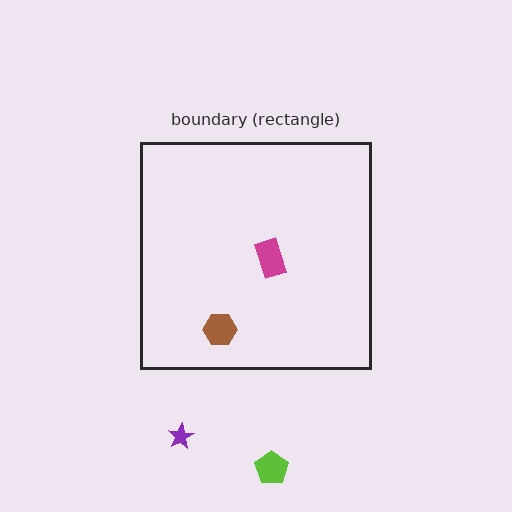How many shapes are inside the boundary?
2 inside, 2 outside.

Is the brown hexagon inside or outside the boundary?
Inside.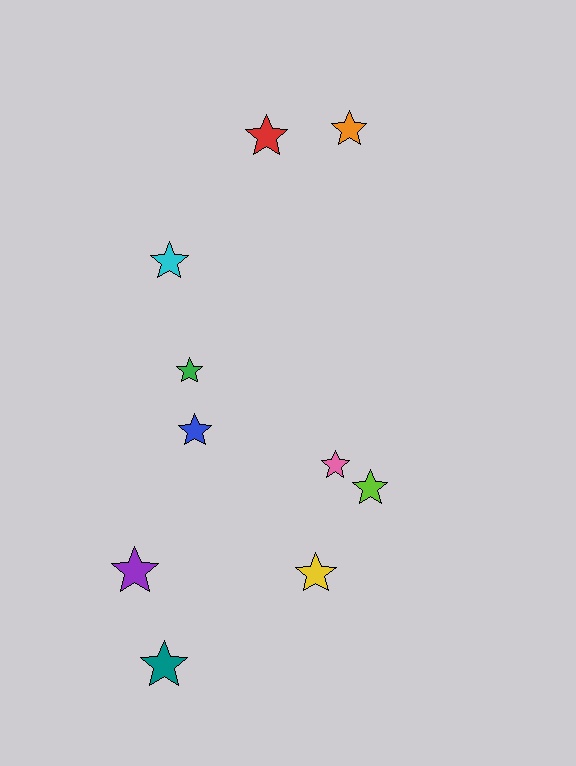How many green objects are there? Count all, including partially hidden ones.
There is 1 green object.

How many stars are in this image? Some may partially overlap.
There are 10 stars.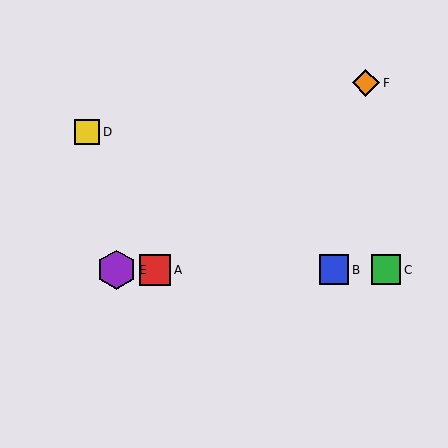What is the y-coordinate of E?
Object E is at y≈270.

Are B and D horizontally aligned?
No, B is at y≈270 and D is at y≈132.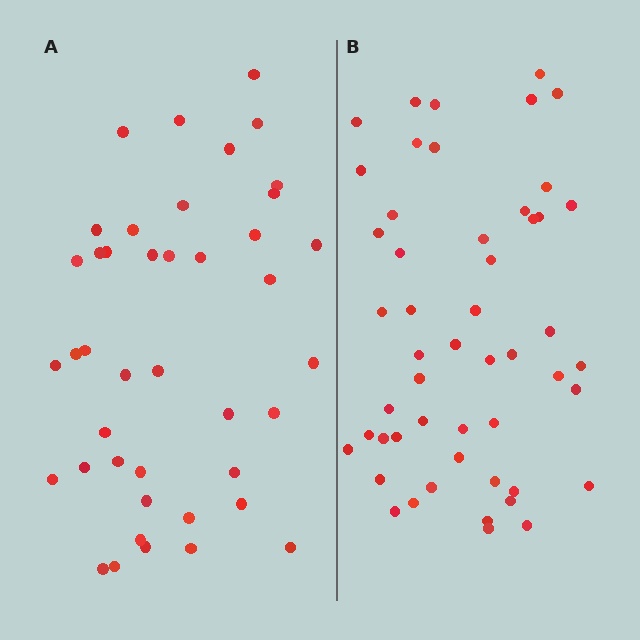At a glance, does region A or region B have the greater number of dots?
Region B (the right region) has more dots.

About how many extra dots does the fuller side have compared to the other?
Region B has roughly 8 or so more dots than region A.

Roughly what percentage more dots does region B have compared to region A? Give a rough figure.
About 20% more.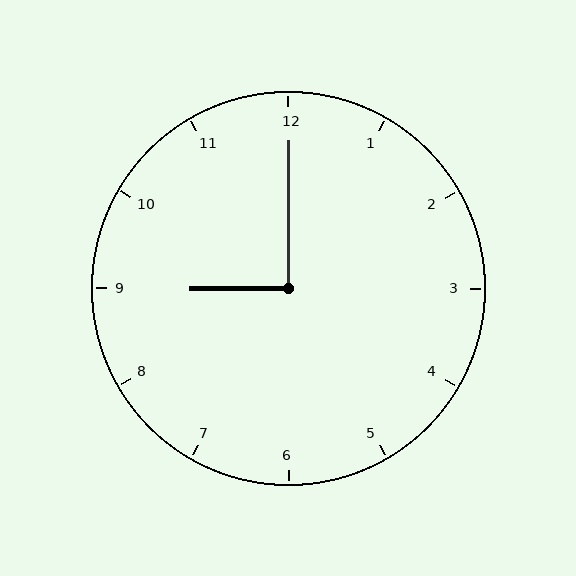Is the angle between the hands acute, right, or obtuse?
It is right.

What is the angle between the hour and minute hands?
Approximately 90 degrees.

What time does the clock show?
9:00.